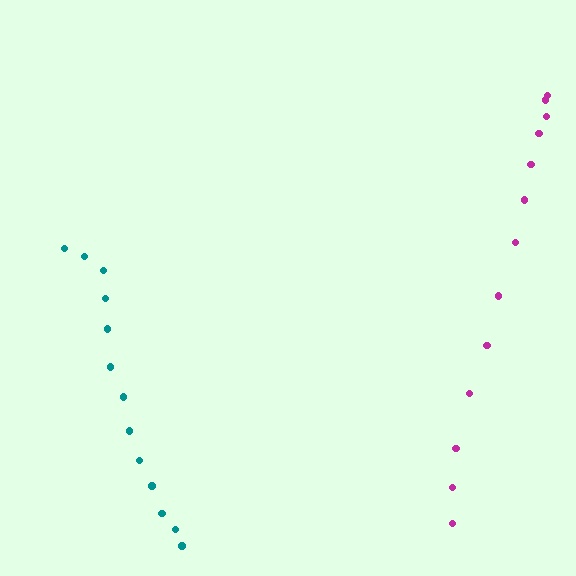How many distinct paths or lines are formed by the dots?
There are 2 distinct paths.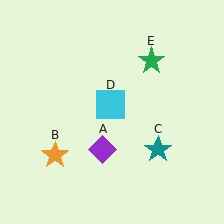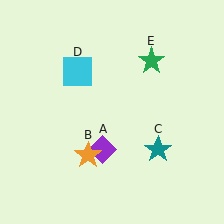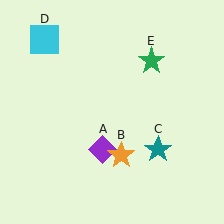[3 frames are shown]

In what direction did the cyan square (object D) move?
The cyan square (object D) moved up and to the left.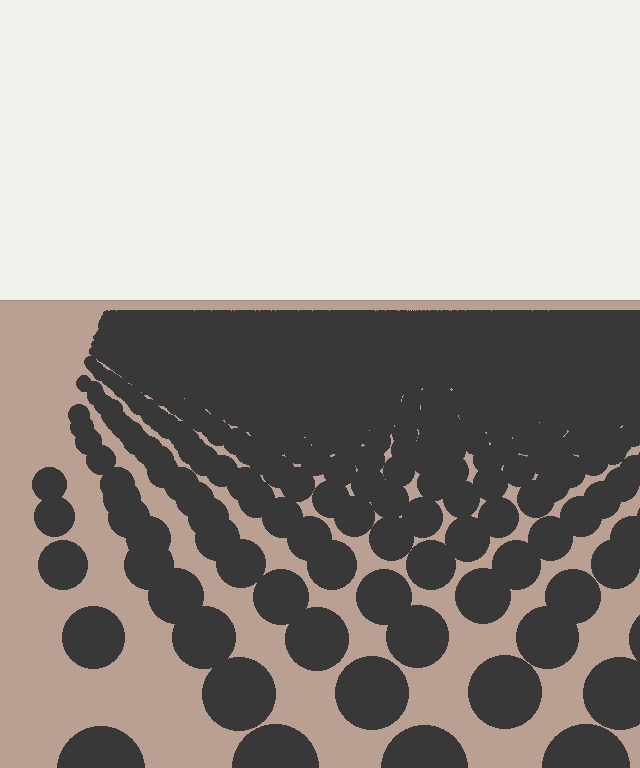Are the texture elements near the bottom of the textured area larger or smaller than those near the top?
Larger. Near the bottom, elements are closer to the viewer and appear at a bigger on-screen size.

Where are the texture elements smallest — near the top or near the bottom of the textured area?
Near the top.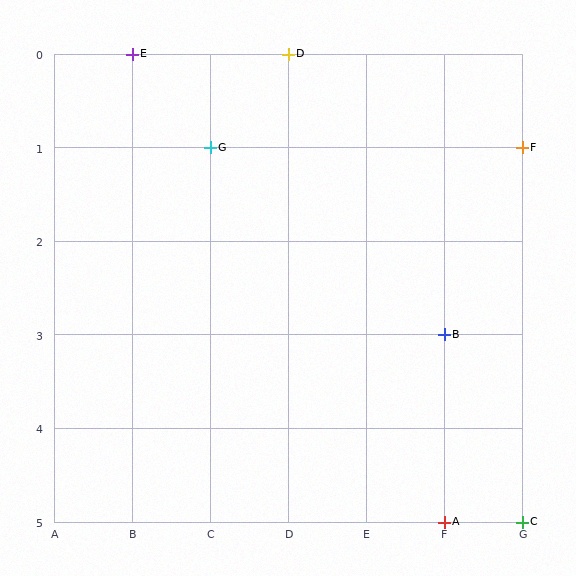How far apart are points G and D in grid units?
Points G and D are 1 column and 1 row apart (about 1.4 grid units diagonally).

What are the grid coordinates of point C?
Point C is at grid coordinates (G, 5).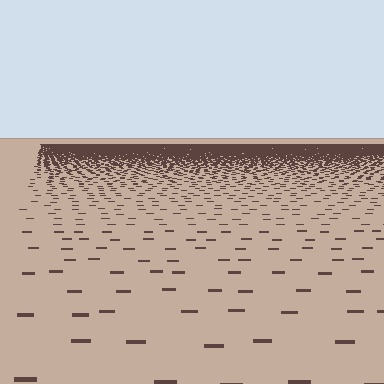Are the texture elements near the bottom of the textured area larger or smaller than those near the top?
Larger. Near the bottom, elements are closer to the viewer and appear at a bigger on-screen size.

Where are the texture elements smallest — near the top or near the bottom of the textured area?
Near the top.